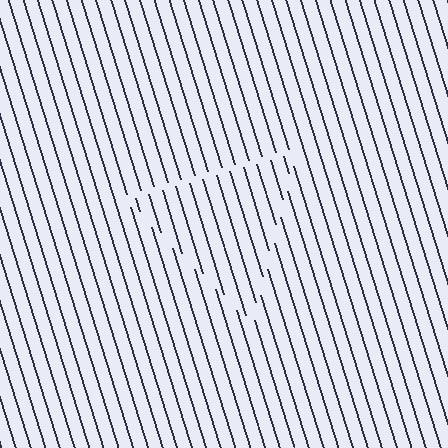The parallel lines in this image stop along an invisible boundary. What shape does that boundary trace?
An illusory triangle. The interior of the shape contains the same grating, shifted by half a period — the contour is defined by the phase discontinuity where line-ends from the inner and outer gratings abut.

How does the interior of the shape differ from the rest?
The interior of the shape contains the same grating, shifted by half a period — the contour is defined by the phase discontinuity where line-ends from the inner and outer gratings abut.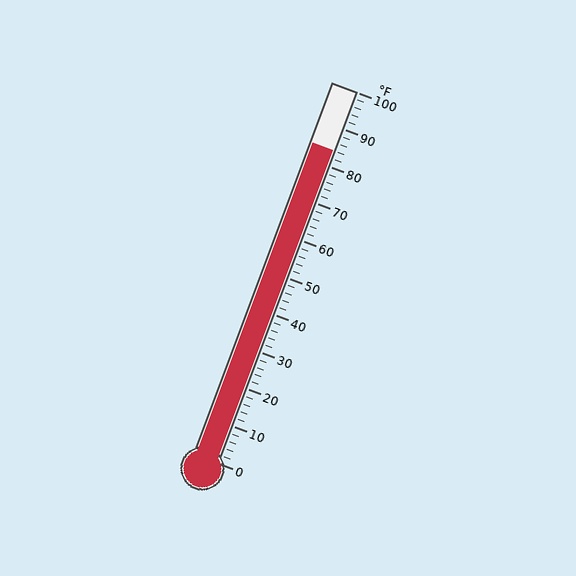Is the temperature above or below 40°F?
The temperature is above 40°F.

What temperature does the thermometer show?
The thermometer shows approximately 84°F.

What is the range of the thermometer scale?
The thermometer scale ranges from 0°F to 100°F.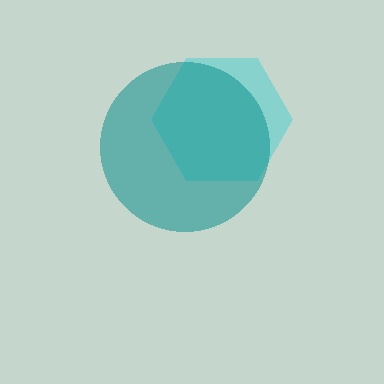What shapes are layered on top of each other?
The layered shapes are: a cyan hexagon, a teal circle.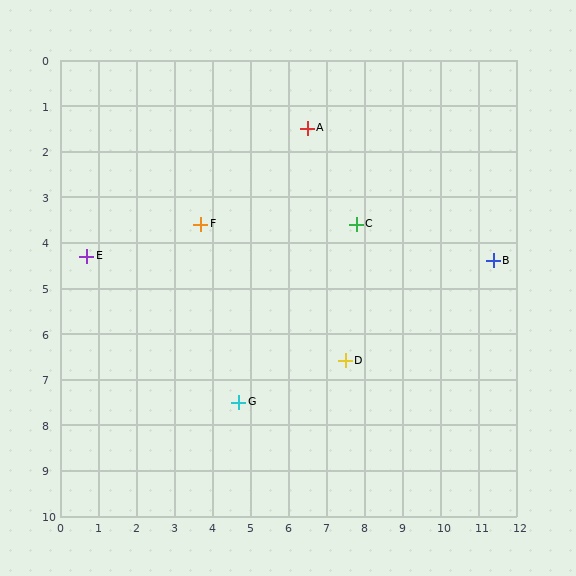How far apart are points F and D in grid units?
Points F and D are about 4.8 grid units apart.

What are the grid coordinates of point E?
Point E is at approximately (0.7, 4.3).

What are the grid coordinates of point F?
Point F is at approximately (3.7, 3.6).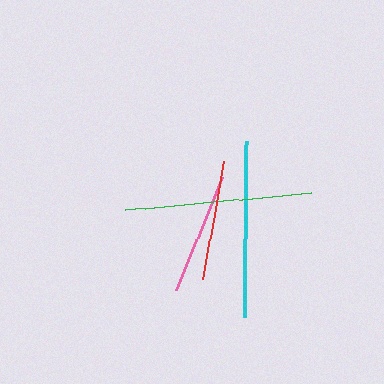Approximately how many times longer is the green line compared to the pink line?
The green line is approximately 1.5 times the length of the pink line.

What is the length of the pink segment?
The pink segment is approximately 121 pixels long.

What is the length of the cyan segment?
The cyan segment is approximately 176 pixels long.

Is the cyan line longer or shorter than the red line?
The cyan line is longer than the red line.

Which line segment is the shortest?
The red line is the shortest at approximately 119 pixels.